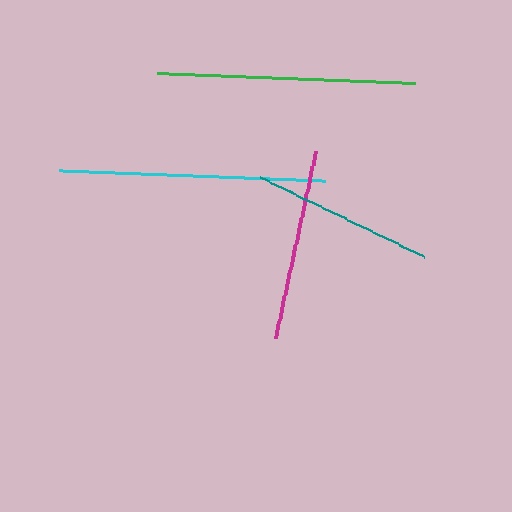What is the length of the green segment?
The green segment is approximately 258 pixels long.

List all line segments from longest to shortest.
From longest to shortest: cyan, green, magenta, teal.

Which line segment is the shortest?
The teal line is the shortest at approximately 183 pixels.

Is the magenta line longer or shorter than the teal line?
The magenta line is longer than the teal line.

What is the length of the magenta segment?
The magenta segment is approximately 191 pixels long.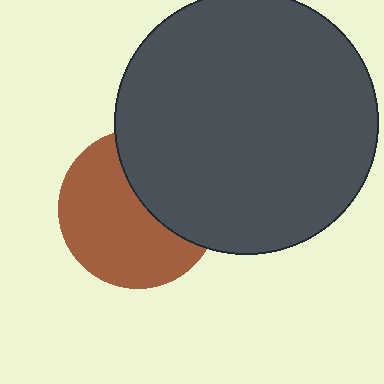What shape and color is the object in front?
The object in front is a dark gray circle.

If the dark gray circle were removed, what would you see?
You would see the complete brown circle.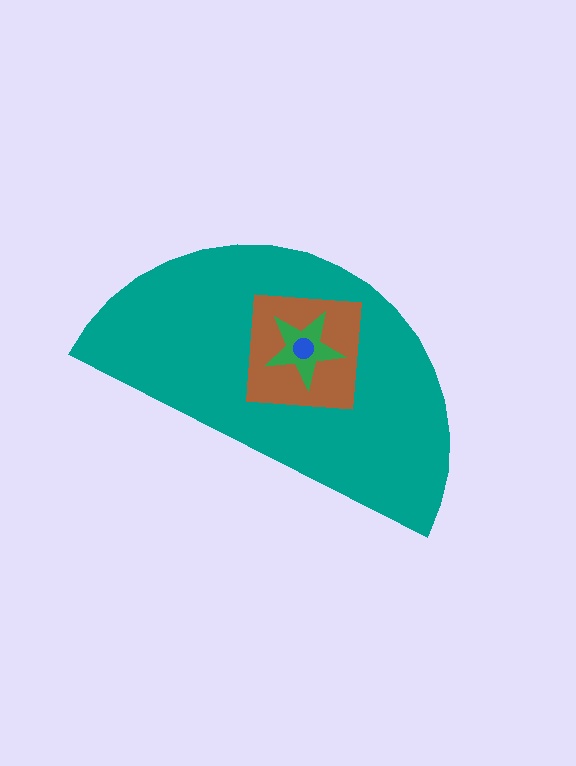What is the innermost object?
The blue circle.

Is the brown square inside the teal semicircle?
Yes.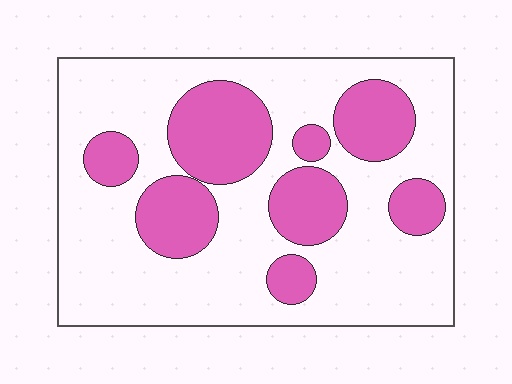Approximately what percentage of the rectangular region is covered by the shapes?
Approximately 30%.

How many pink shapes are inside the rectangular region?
8.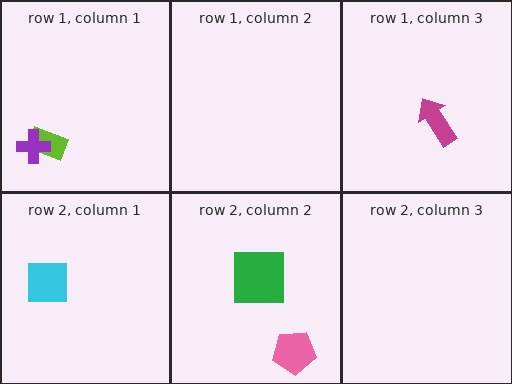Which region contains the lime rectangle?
The row 1, column 1 region.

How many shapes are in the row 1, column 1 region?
2.